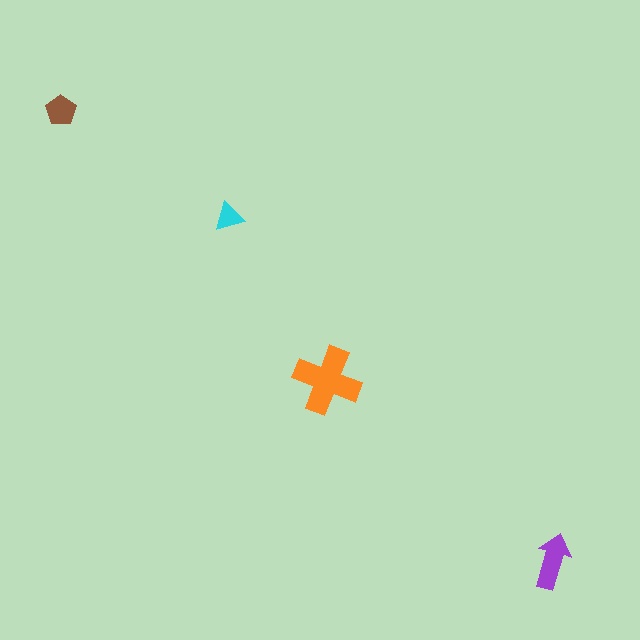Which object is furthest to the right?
The purple arrow is rightmost.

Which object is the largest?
The orange cross.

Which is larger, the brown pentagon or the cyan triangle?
The brown pentagon.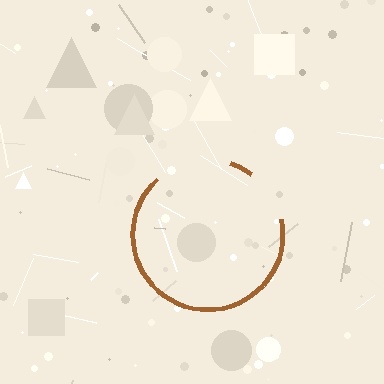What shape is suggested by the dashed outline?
The dashed outline suggests a circle.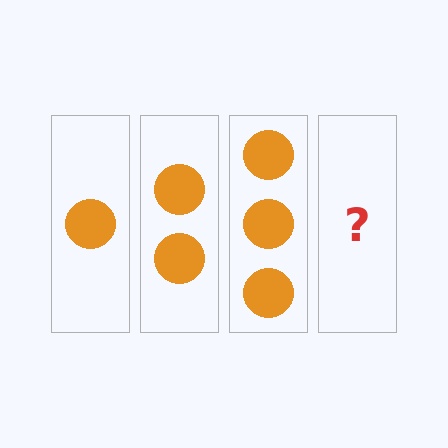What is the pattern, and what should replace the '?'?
The pattern is that each step adds one more circle. The '?' should be 4 circles.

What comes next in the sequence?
The next element should be 4 circles.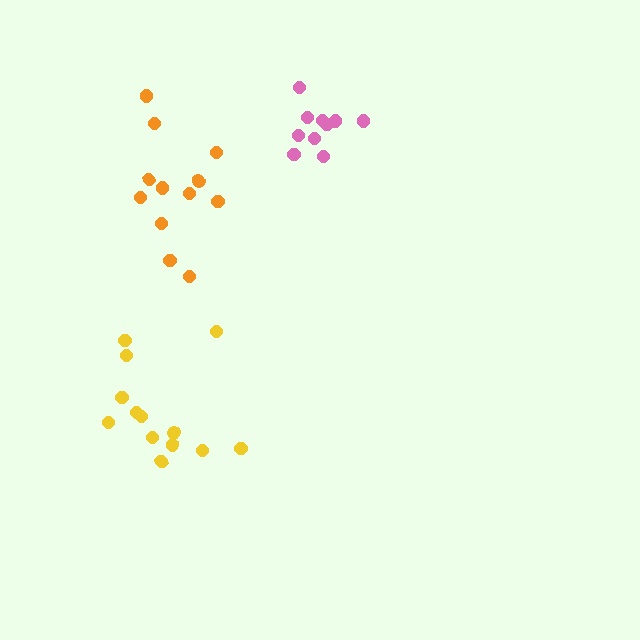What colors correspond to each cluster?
The clusters are colored: orange, pink, yellow.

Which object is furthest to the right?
The pink cluster is rightmost.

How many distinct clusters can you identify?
There are 3 distinct clusters.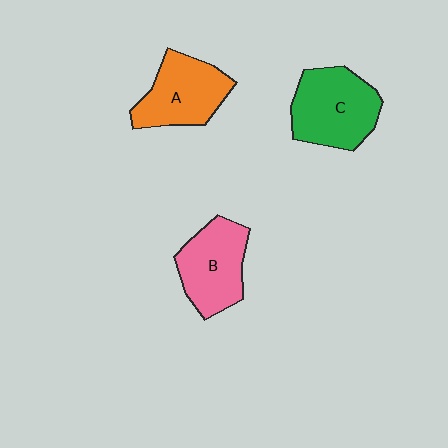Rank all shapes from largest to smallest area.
From largest to smallest: C (green), B (pink), A (orange).